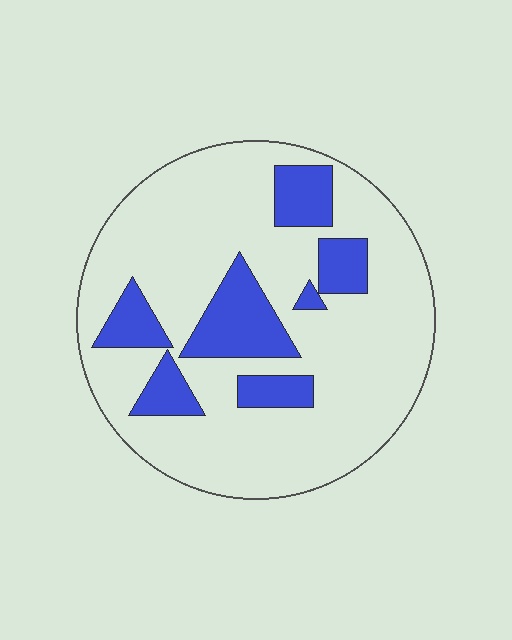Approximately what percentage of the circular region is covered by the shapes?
Approximately 20%.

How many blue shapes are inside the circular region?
7.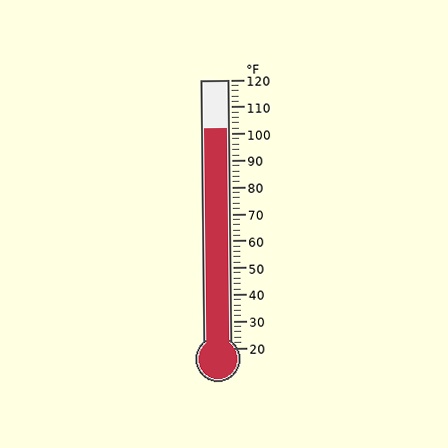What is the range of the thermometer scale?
The thermometer scale ranges from 20°F to 120°F.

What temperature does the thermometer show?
The thermometer shows approximately 102°F.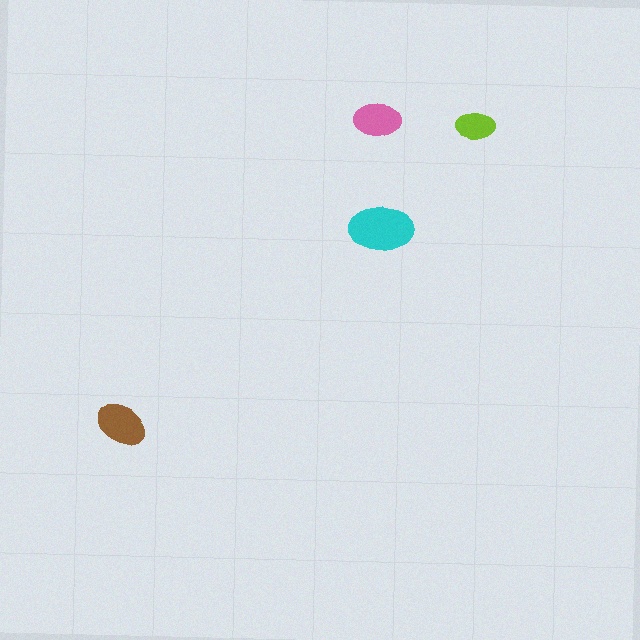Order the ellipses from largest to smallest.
the cyan one, the brown one, the pink one, the lime one.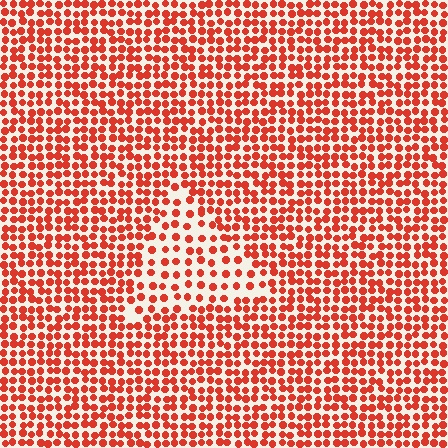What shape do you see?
I see a triangle.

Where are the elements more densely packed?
The elements are more densely packed outside the triangle boundary.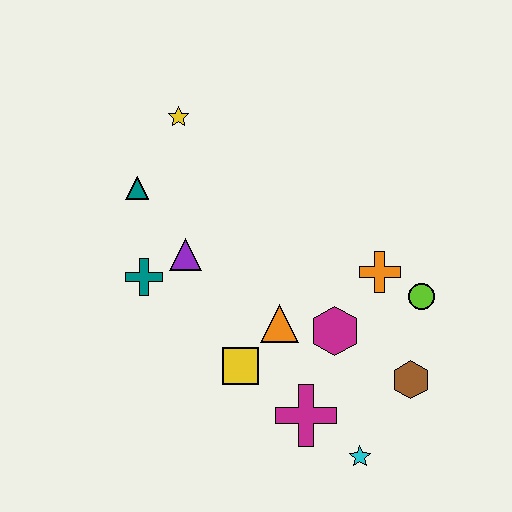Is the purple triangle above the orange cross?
Yes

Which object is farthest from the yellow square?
The yellow star is farthest from the yellow square.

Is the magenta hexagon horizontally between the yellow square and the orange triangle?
No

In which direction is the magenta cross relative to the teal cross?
The magenta cross is to the right of the teal cross.